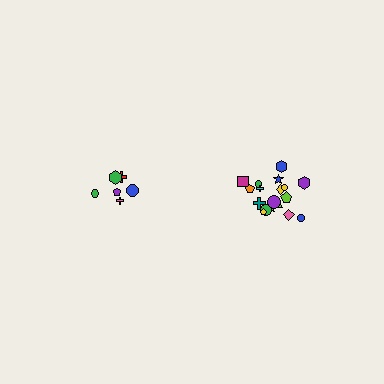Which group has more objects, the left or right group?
The right group.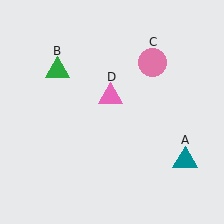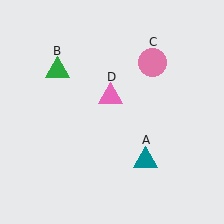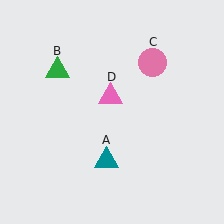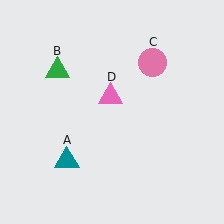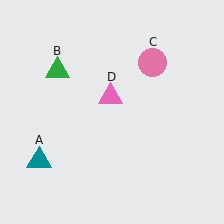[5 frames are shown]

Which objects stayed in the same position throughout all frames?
Green triangle (object B) and pink circle (object C) and pink triangle (object D) remained stationary.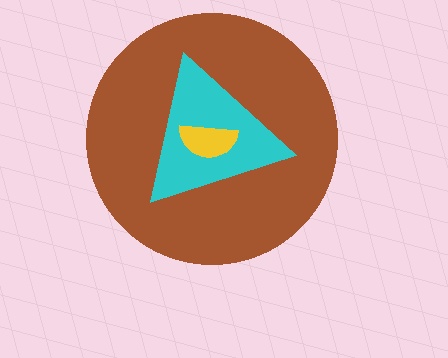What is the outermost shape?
The brown circle.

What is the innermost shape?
The yellow semicircle.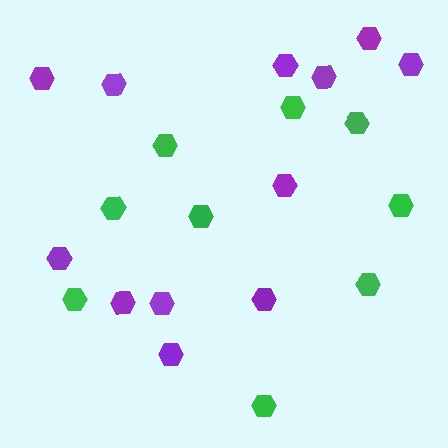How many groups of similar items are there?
There are 2 groups: one group of green hexagons (9) and one group of purple hexagons (12).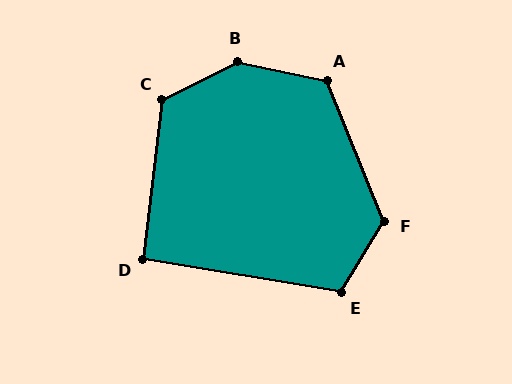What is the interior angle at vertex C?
Approximately 123 degrees (obtuse).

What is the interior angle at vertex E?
Approximately 112 degrees (obtuse).